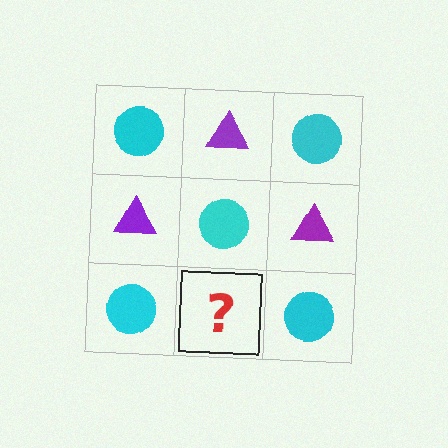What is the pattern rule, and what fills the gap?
The rule is that it alternates cyan circle and purple triangle in a checkerboard pattern. The gap should be filled with a purple triangle.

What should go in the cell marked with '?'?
The missing cell should contain a purple triangle.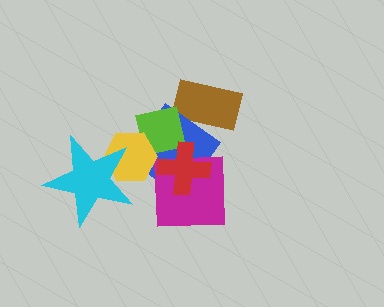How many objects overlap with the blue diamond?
5 objects overlap with the blue diamond.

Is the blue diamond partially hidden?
Yes, it is partially covered by another shape.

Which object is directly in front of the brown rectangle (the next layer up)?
The blue diamond is directly in front of the brown rectangle.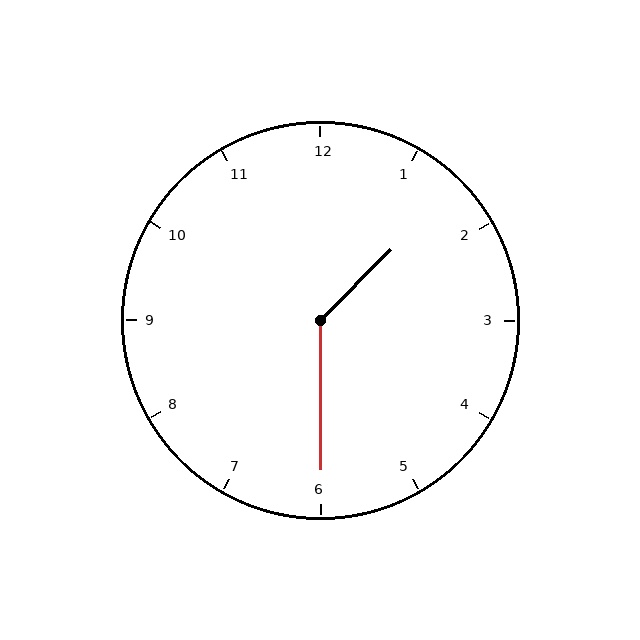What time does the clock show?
1:30.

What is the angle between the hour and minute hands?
Approximately 135 degrees.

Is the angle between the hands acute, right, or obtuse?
It is obtuse.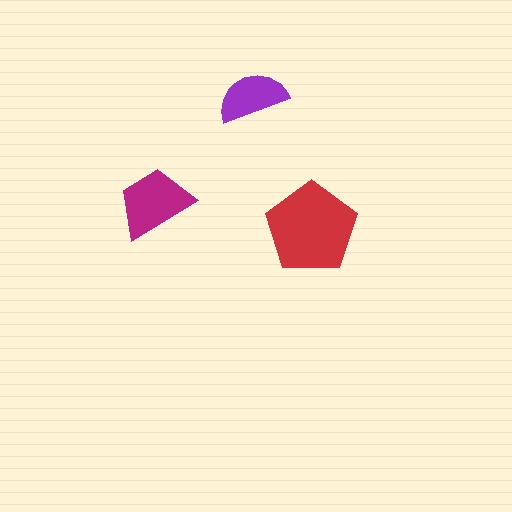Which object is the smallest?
The purple semicircle.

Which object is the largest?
The red pentagon.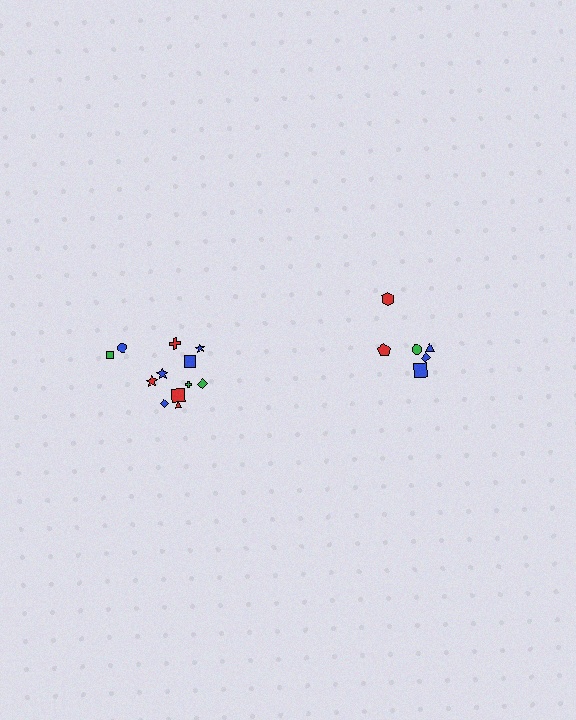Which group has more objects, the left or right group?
The left group.